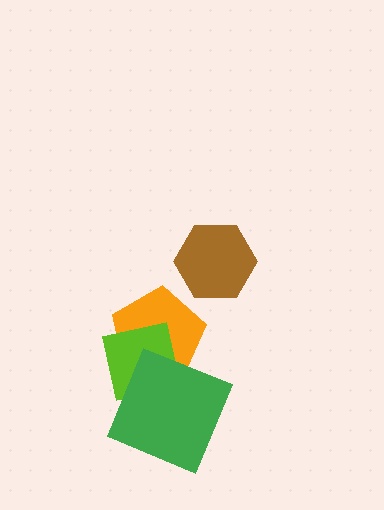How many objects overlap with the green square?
2 objects overlap with the green square.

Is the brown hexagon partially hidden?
No, no other shape covers it.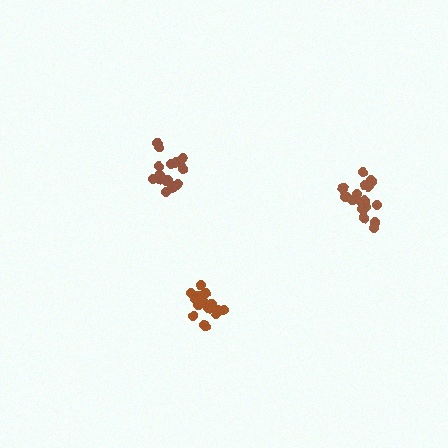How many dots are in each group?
Group 1: 19 dots, Group 2: 17 dots, Group 3: 16 dots (52 total).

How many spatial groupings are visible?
There are 3 spatial groupings.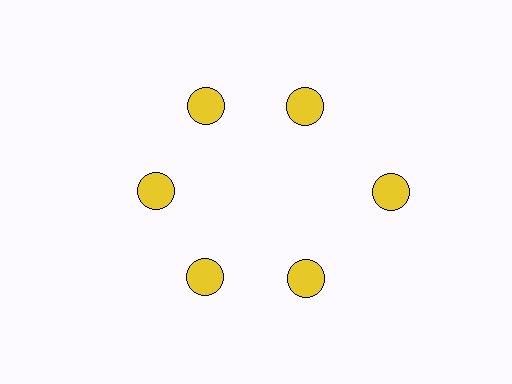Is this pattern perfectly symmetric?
No. The 6 yellow circles are arranged in a ring, but one element near the 3 o'clock position is pushed outward from the center, breaking the 6-fold rotational symmetry.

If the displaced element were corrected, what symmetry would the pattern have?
It would have 6-fold rotational symmetry — the pattern would map onto itself every 60 degrees.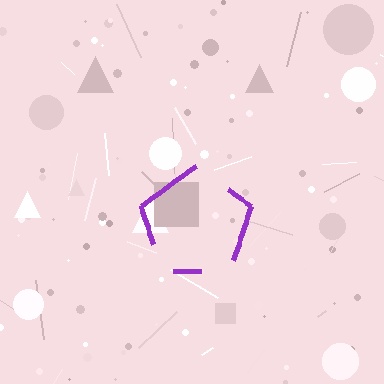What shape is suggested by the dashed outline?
The dashed outline suggests a pentagon.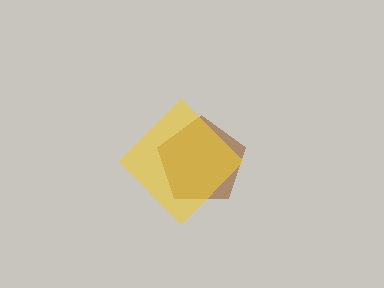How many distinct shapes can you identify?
There are 2 distinct shapes: a brown pentagon, a yellow diamond.